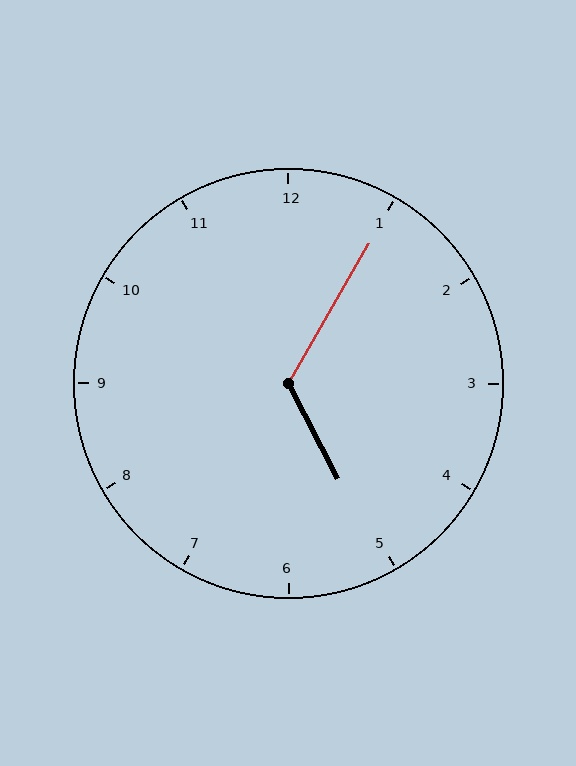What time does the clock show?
5:05.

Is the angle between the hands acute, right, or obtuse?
It is obtuse.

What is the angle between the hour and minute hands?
Approximately 122 degrees.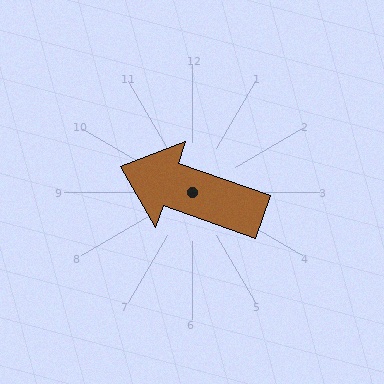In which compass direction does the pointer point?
West.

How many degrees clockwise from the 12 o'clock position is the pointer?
Approximately 289 degrees.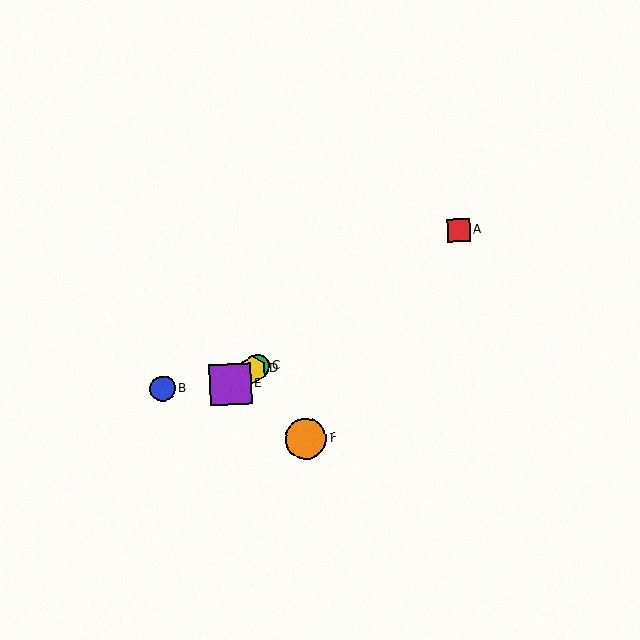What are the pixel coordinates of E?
Object E is at (230, 384).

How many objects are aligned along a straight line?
4 objects (A, C, D, E) are aligned along a straight line.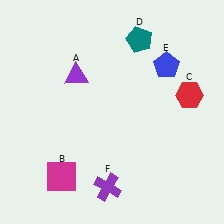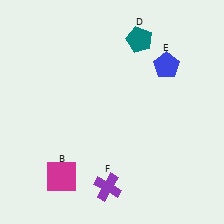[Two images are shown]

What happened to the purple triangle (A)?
The purple triangle (A) was removed in Image 2. It was in the top-left area of Image 1.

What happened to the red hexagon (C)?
The red hexagon (C) was removed in Image 2. It was in the top-right area of Image 1.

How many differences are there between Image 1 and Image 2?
There are 2 differences between the two images.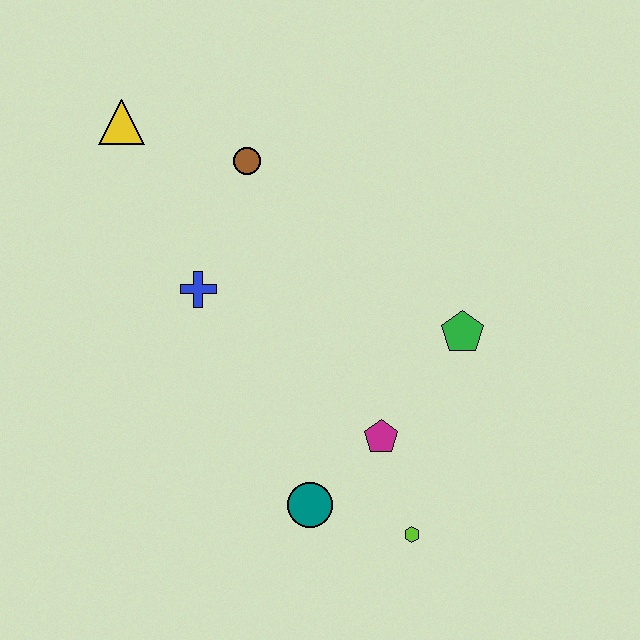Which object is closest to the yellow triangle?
The brown circle is closest to the yellow triangle.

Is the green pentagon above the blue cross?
No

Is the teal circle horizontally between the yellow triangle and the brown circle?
No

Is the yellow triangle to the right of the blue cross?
No